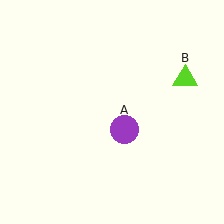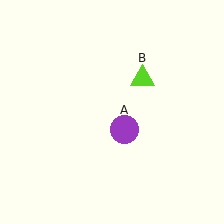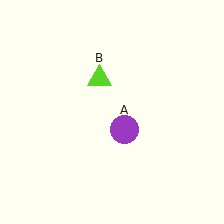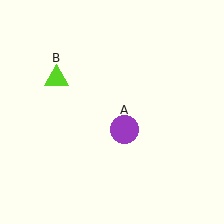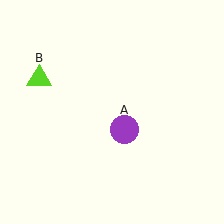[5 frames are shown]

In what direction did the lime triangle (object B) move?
The lime triangle (object B) moved left.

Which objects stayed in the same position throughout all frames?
Purple circle (object A) remained stationary.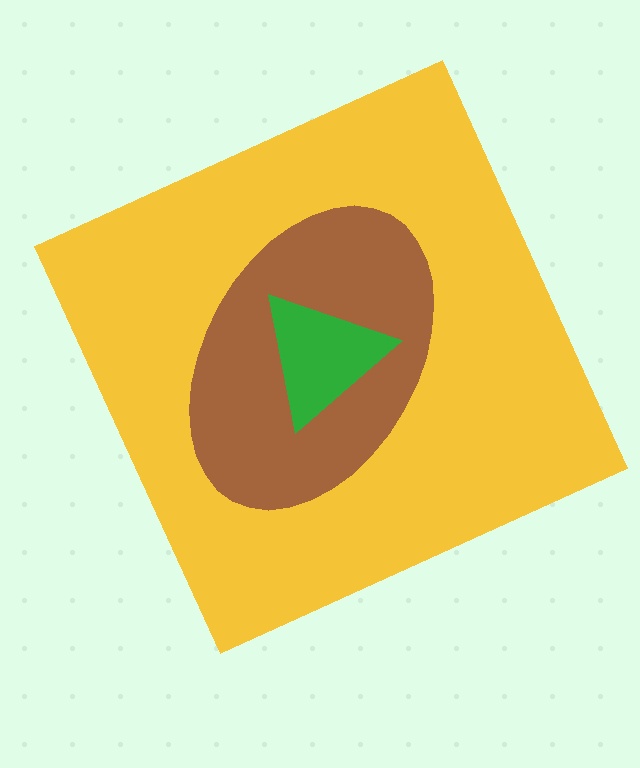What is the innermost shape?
The green triangle.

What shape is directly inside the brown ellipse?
The green triangle.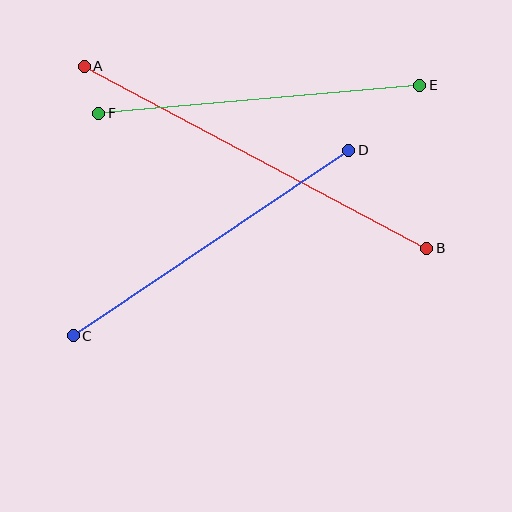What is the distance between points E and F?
The distance is approximately 322 pixels.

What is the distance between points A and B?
The distance is approximately 388 pixels.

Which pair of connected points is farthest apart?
Points A and B are farthest apart.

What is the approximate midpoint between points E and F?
The midpoint is at approximately (259, 99) pixels.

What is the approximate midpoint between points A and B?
The midpoint is at approximately (256, 157) pixels.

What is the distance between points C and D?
The distance is approximately 332 pixels.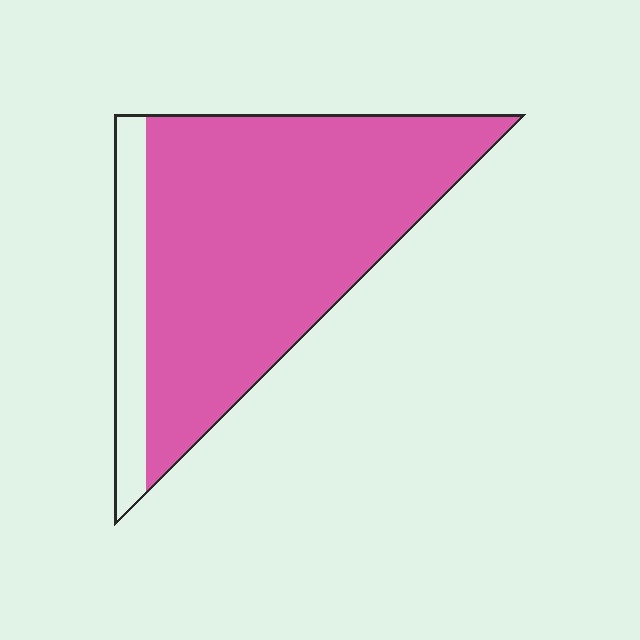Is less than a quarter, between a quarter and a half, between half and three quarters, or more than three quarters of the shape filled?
More than three quarters.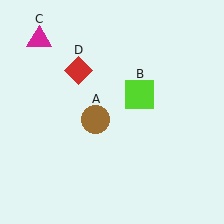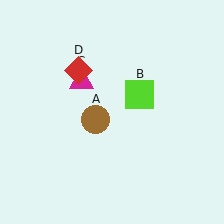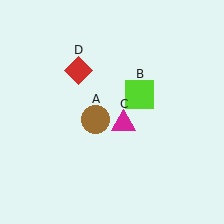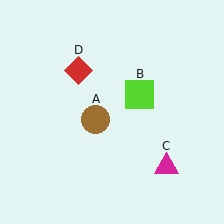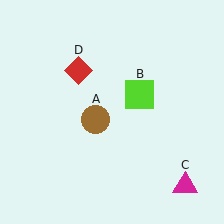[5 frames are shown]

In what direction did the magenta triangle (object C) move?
The magenta triangle (object C) moved down and to the right.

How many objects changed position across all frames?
1 object changed position: magenta triangle (object C).